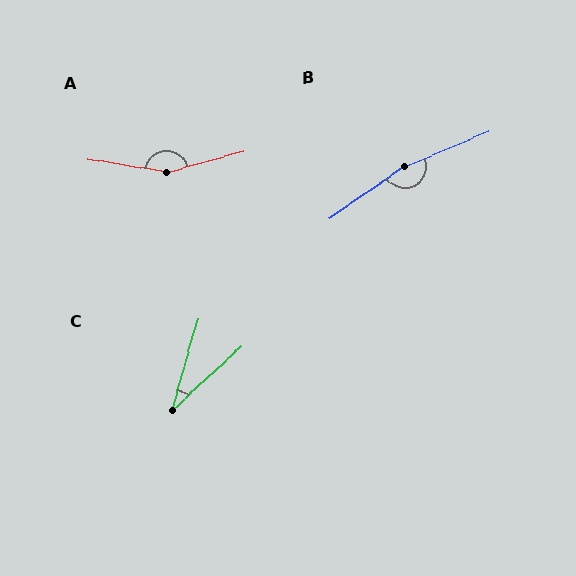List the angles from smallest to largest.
C (31°), A (155°), B (168°).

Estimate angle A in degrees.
Approximately 155 degrees.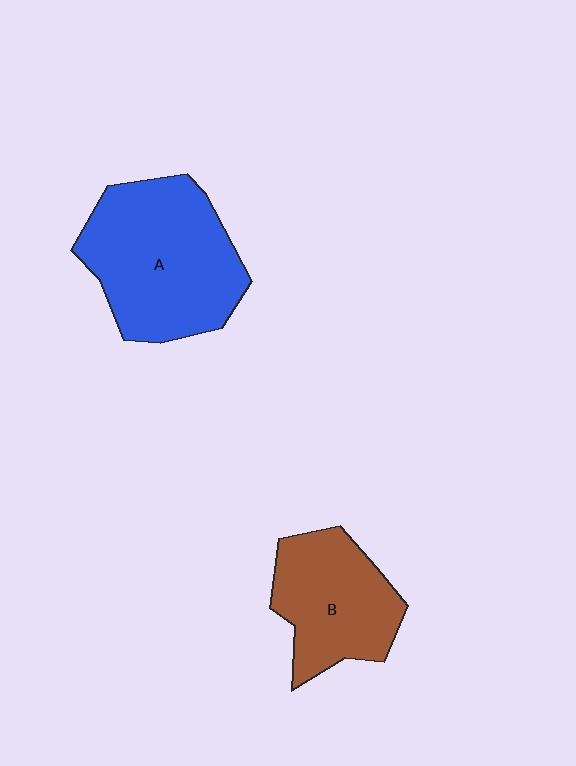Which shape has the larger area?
Shape A (blue).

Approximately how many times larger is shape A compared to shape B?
Approximately 1.5 times.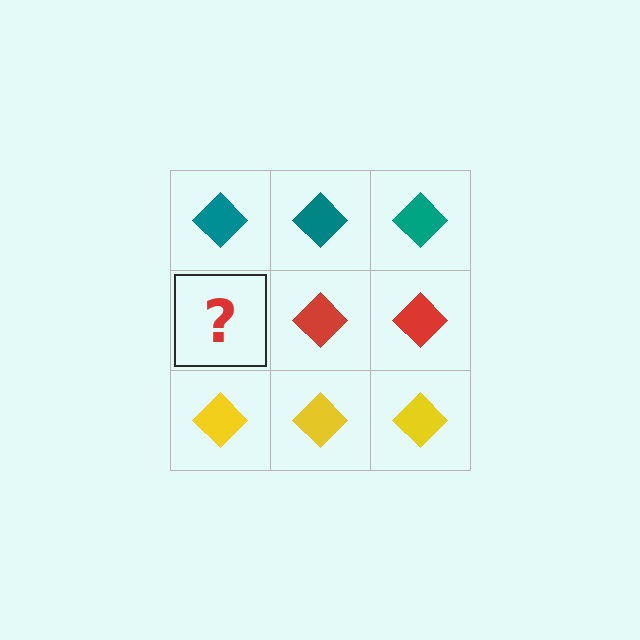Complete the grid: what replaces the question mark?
The question mark should be replaced with a red diamond.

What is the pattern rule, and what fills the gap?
The rule is that each row has a consistent color. The gap should be filled with a red diamond.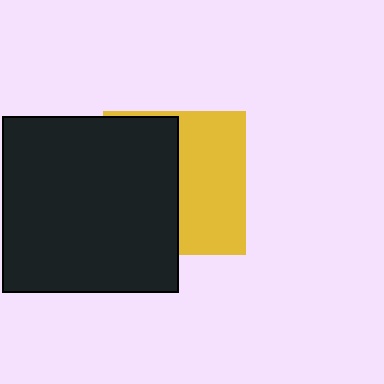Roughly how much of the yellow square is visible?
About half of it is visible (roughly 48%).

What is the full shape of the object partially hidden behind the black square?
The partially hidden object is a yellow square.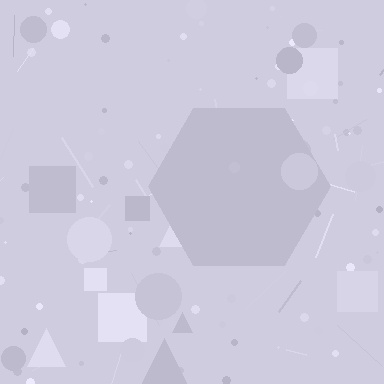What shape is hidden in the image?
A hexagon is hidden in the image.